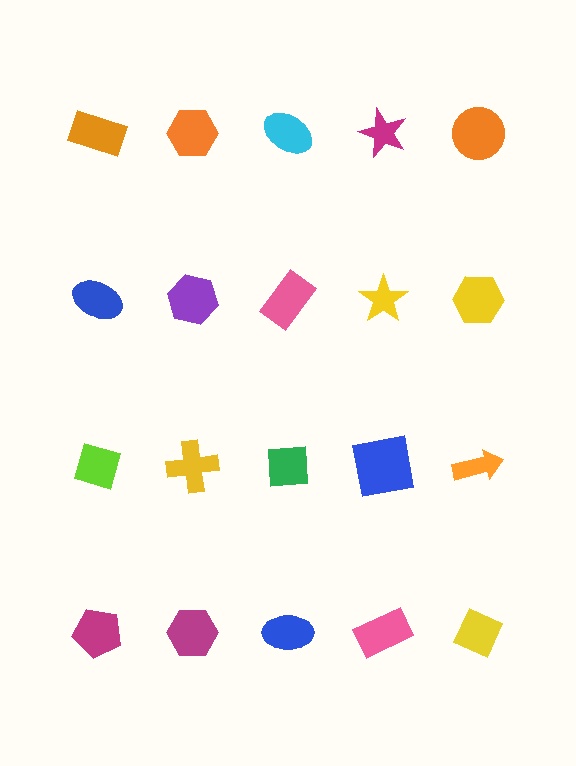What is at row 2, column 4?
A yellow star.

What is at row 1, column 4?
A magenta star.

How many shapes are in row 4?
5 shapes.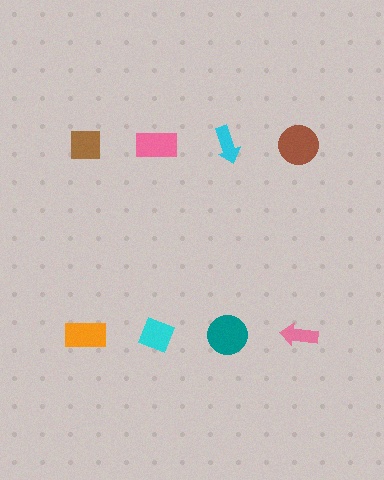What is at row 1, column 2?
A pink rectangle.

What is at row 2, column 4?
A pink arrow.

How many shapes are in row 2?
4 shapes.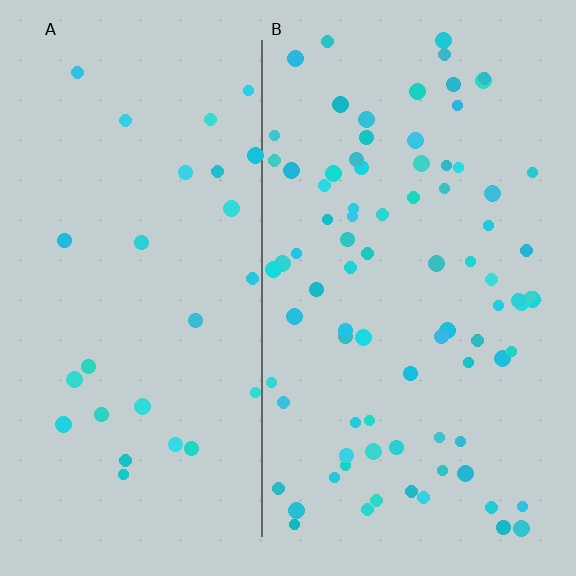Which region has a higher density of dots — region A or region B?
B (the right).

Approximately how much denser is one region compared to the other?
Approximately 3.0× — region B over region A.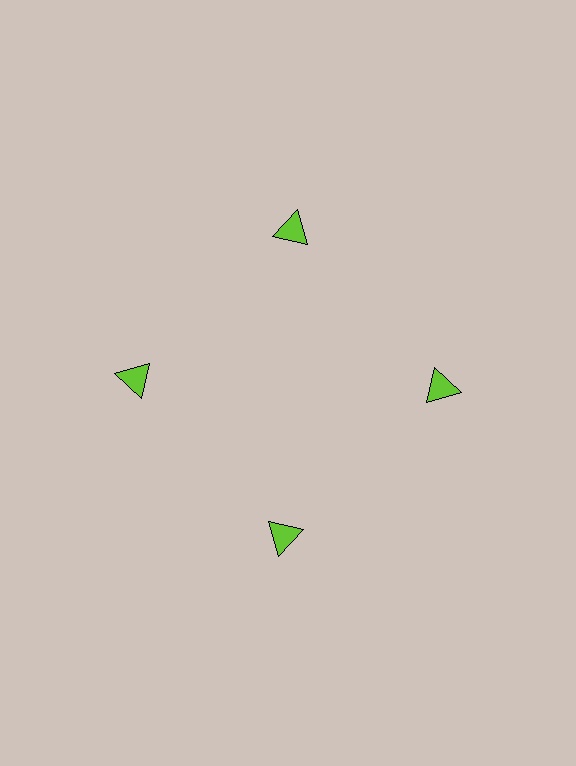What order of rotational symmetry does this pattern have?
This pattern has 4-fold rotational symmetry.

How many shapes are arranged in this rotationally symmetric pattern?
There are 4 shapes, arranged in 4 groups of 1.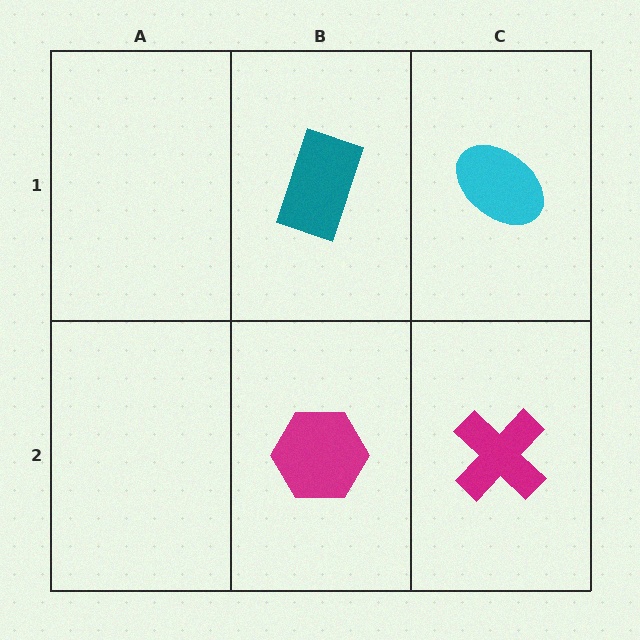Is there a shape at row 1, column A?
No, that cell is empty.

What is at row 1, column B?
A teal rectangle.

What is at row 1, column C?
A cyan ellipse.